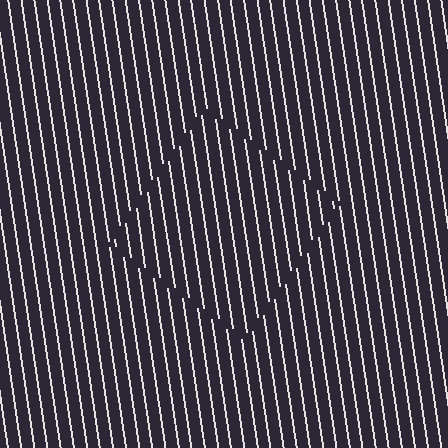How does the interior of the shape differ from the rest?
The interior of the shape contains the same grating, shifted by half a period — the contour is defined by the phase discontinuity where line-ends from the inner and outer gratings abut.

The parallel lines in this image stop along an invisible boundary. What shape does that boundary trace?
An illusory square. The interior of the shape contains the same grating, shifted by half a period — the contour is defined by the phase discontinuity where line-ends from the inner and outer gratings abut.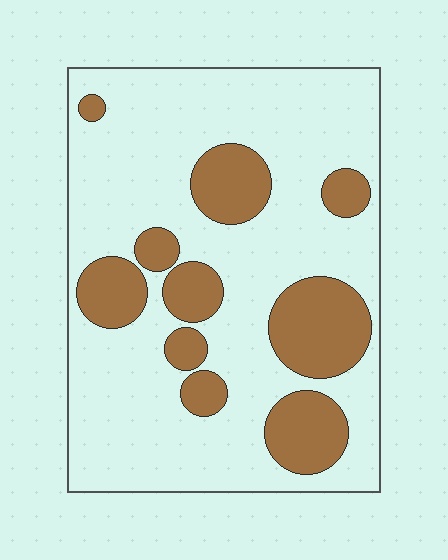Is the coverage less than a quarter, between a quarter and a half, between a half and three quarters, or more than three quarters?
Between a quarter and a half.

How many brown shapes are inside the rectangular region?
10.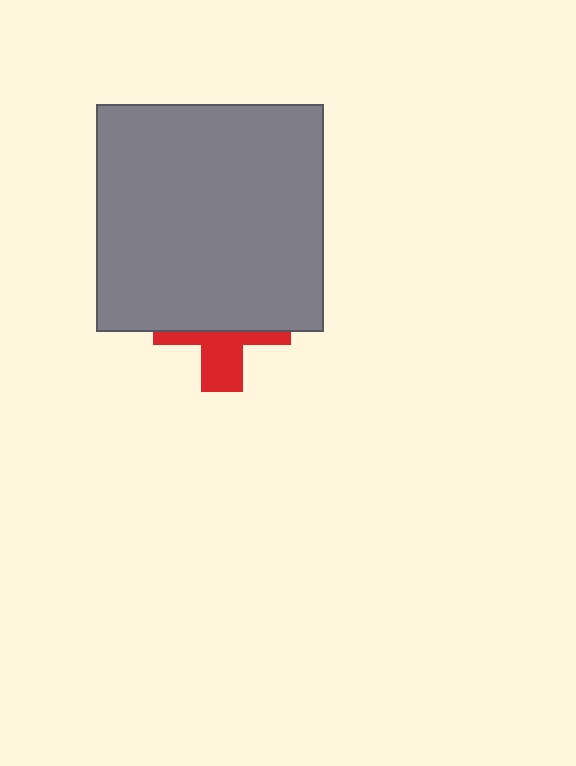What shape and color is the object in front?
The object in front is a gray square.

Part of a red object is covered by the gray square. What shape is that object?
It is a cross.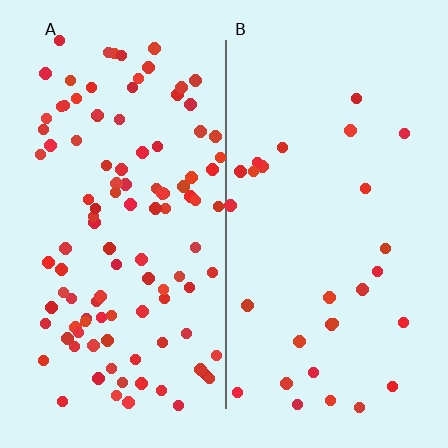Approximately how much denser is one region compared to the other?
Approximately 3.8× — region A over region B.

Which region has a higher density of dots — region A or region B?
A (the left).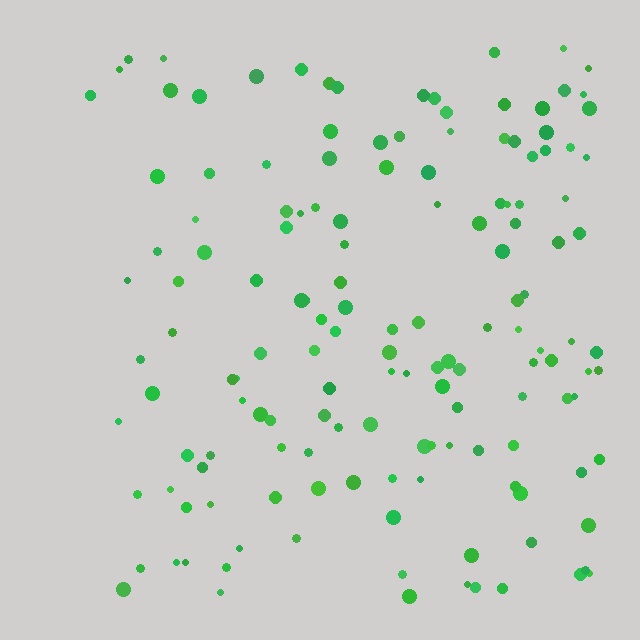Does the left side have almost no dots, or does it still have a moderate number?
Still a moderate number, just noticeably fewer than the right.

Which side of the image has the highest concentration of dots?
The right.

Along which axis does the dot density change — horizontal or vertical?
Horizontal.